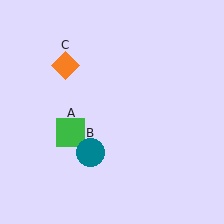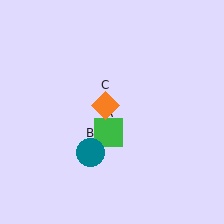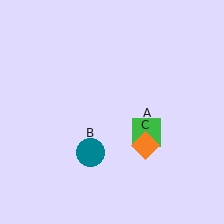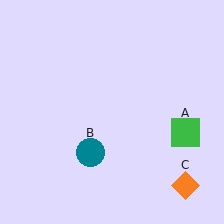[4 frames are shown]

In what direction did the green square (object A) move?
The green square (object A) moved right.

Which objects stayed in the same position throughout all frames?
Teal circle (object B) remained stationary.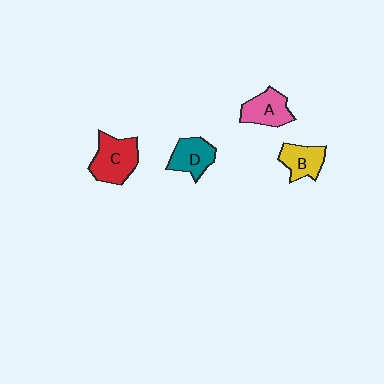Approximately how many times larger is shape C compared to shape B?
Approximately 1.4 times.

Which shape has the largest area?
Shape C (red).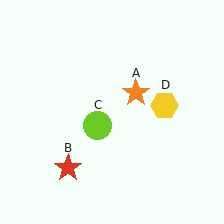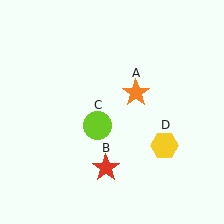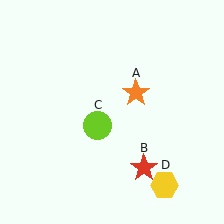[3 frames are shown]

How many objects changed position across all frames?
2 objects changed position: red star (object B), yellow hexagon (object D).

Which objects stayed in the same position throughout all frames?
Orange star (object A) and lime circle (object C) remained stationary.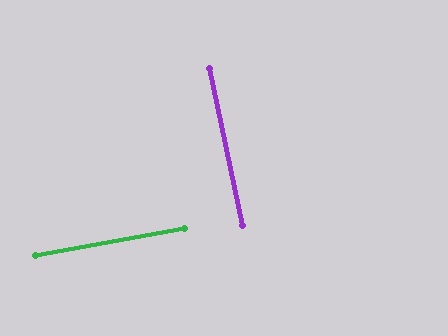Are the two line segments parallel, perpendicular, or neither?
Perpendicular — they meet at approximately 88°.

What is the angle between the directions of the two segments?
Approximately 88 degrees.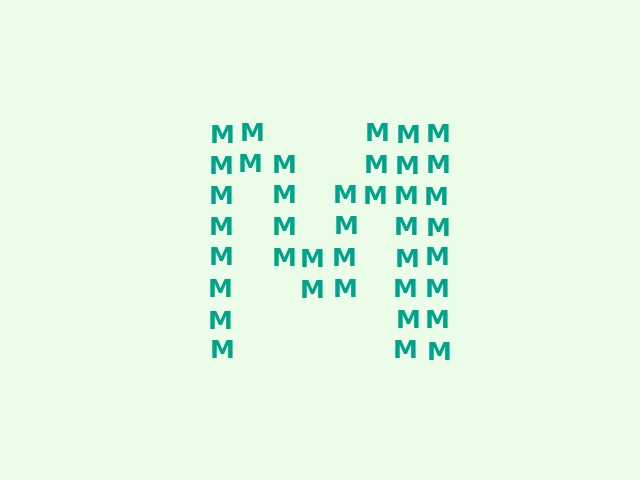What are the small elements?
The small elements are letter M's.